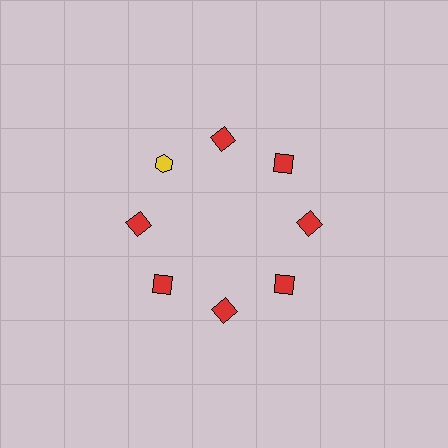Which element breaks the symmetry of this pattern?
The yellow hexagon at roughly the 10 o'clock position breaks the symmetry. All other shapes are red squares.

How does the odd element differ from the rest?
It differs in both color (yellow instead of red) and shape (hexagon instead of square).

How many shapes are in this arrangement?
There are 8 shapes arranged in a ring pattern.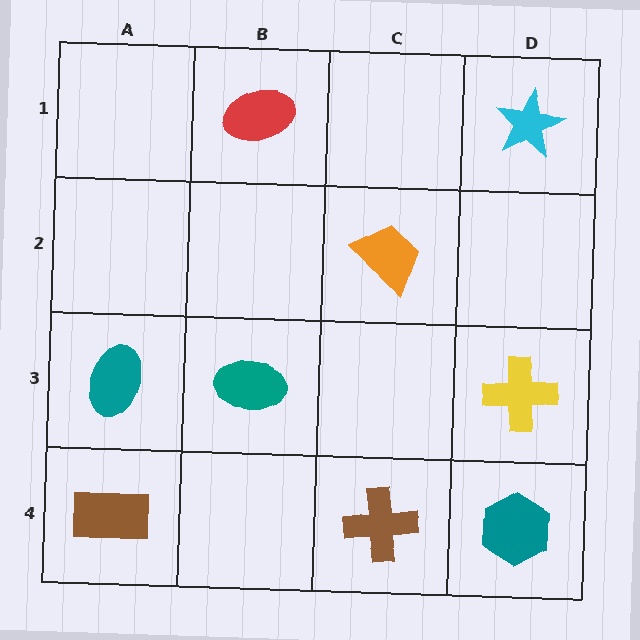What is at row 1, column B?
A red ellipse.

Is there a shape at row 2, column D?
No, that cell is empty.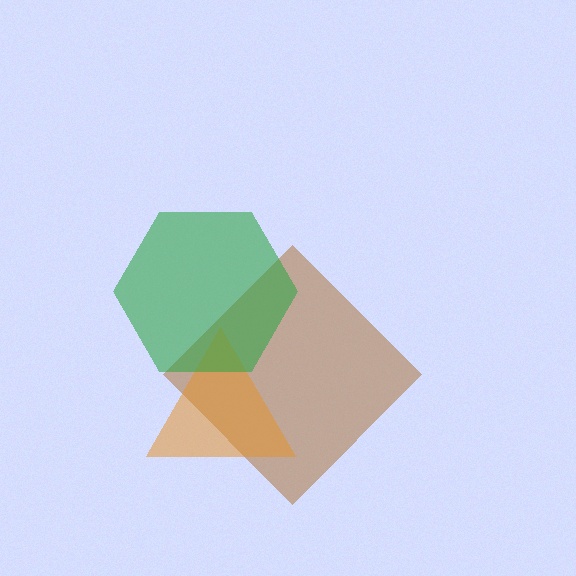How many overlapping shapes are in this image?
There are 3 overlapping shapes in the image.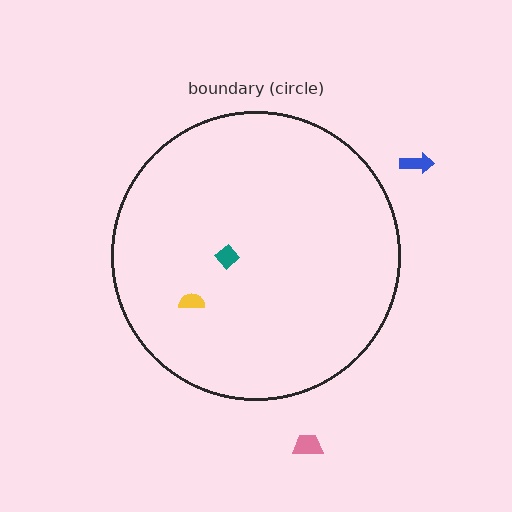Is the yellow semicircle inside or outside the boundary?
Inside.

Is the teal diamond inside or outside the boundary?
Inside.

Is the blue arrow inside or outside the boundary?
Outside.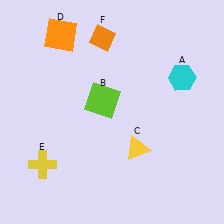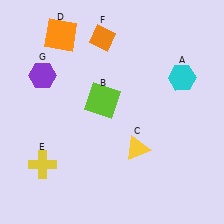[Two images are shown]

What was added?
A purple hexagon (G) was added in Image 2.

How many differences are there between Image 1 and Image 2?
There is 1 difference between the two images.